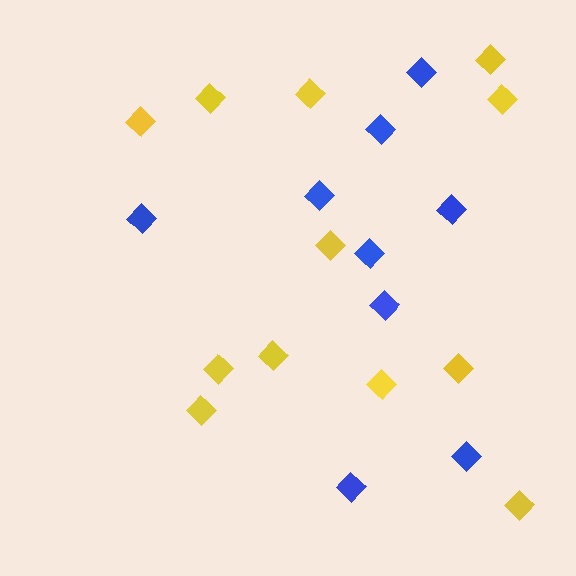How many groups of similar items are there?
There are 2 groups: one group of blue diamonds (9) and one group of yellow diamonds (12).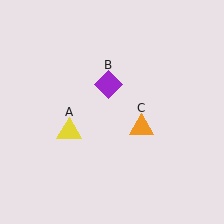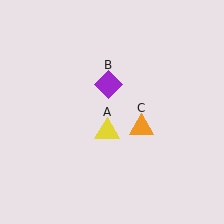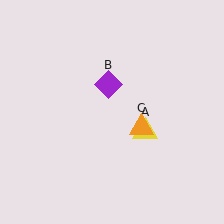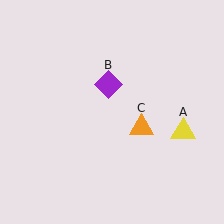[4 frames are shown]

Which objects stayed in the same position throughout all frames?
Purple diamond (object B) and orange triangle (object C) remained stationary.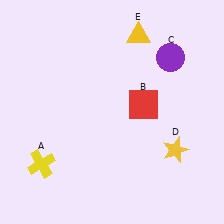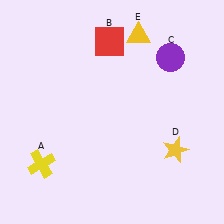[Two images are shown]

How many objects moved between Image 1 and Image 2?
1 object moved between the two images.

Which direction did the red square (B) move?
The red square (B) moved up.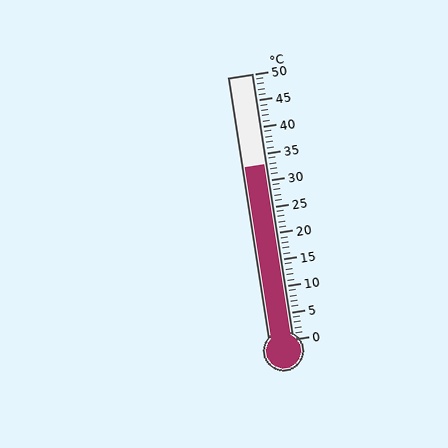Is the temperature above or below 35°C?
The temperature is below 35°C.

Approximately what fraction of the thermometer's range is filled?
The thermometer is filled to approximately 65% of its range.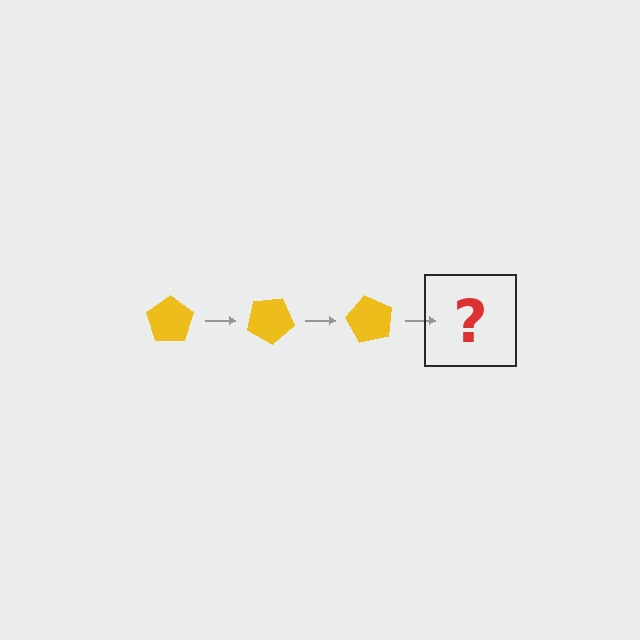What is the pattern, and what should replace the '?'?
The pattern is that the pentagon rotates 30 degrees each step. The '?' should be a yellow pentagon rotated 90 degrees.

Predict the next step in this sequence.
The next step is a yellow pentagon rotated 90 degrees.